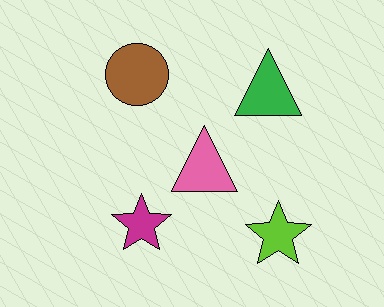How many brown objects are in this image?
There is 1 brown object.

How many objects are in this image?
There are 5 objects.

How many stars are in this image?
There are 2 stars.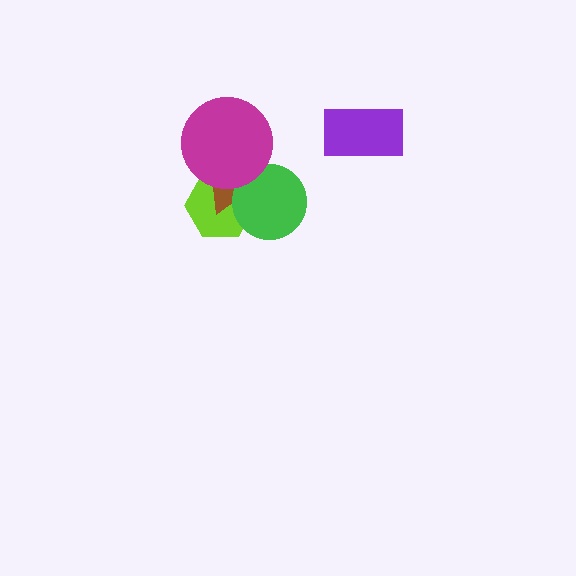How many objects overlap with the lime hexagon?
4 objects overlap with the lime hexagon.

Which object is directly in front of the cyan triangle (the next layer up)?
The lime hexagon is directly in front of the cyan triangle.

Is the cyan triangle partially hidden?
Yes, it is partially covered by another shape.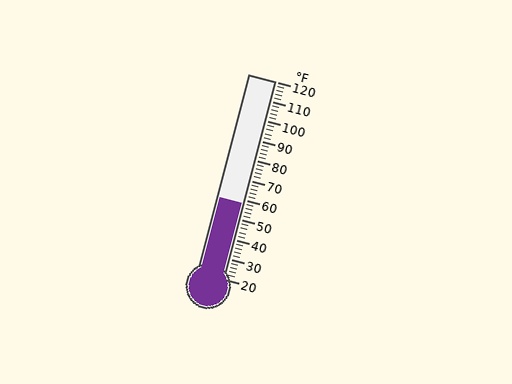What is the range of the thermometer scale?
The thermometer scale ranges from 20°F to 120°F.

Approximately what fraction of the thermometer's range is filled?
The thermometer is filled to approximately 40% of its range.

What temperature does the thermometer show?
The thermometer shows approximately 58°F.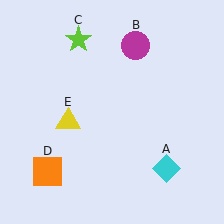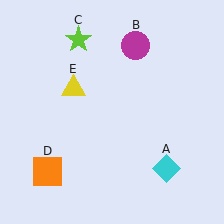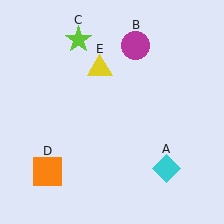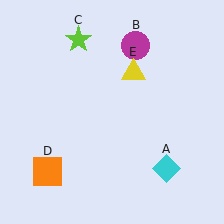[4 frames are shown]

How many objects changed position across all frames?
1 object changed position: yellow triangle (object E).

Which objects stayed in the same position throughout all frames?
Cyan diamond (object A) and magenta circle (object B) and lime star (object C) and orange square (object D) remained stationary.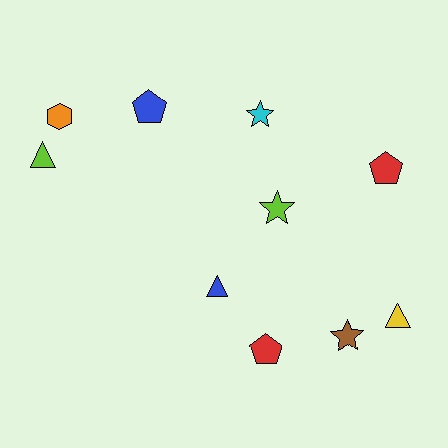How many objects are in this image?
There are 10 objects.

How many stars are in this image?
There are 3 stars.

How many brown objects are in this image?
There is 1 brown object.